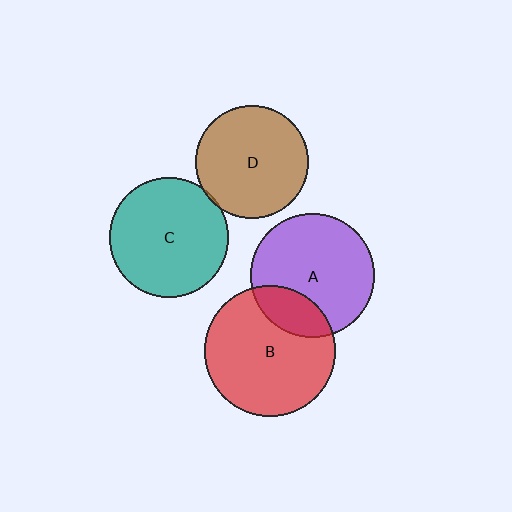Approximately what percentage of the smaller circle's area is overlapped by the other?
Approximately 5%.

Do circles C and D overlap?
Yes.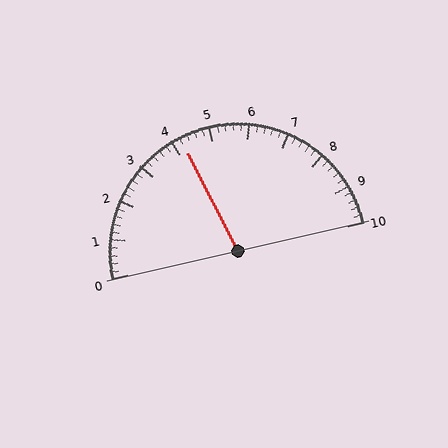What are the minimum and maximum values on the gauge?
The gauge ranges from 0 to 10.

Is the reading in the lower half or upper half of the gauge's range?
The reading is in the lower half of the range (0 to 10).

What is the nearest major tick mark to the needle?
The nearest major tick mark is 4.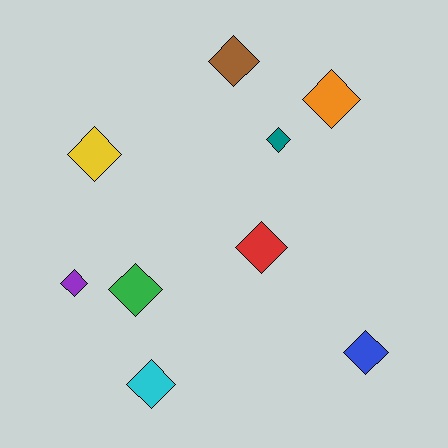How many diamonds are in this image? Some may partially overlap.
There are 9 diamonds.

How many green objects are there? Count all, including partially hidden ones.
There is 1 green object.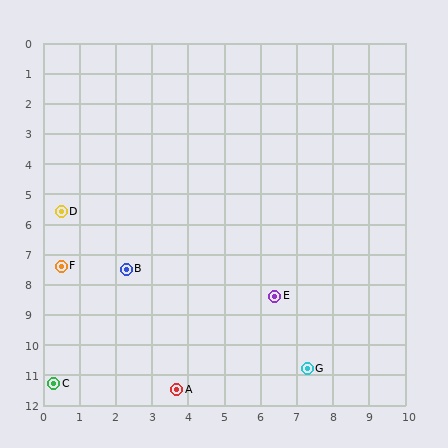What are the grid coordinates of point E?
Point E is at approximately (6.4, 8.4).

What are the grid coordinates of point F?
Point F is at approximately (0.5, 7.4).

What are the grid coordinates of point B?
Point B is at approximately (2.3, 7.5).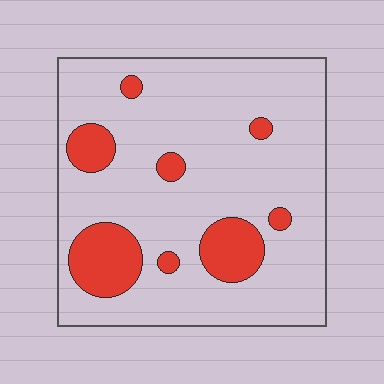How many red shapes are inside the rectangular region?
8.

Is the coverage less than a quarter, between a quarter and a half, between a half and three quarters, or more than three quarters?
Less than a quarter.